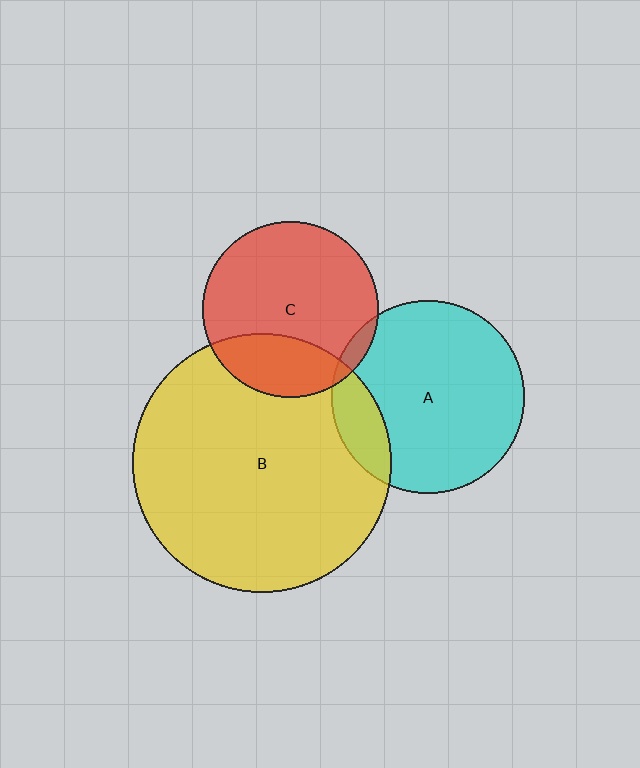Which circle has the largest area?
Circle B (yellow).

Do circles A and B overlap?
Yes.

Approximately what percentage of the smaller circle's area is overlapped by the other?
Approximately 15%.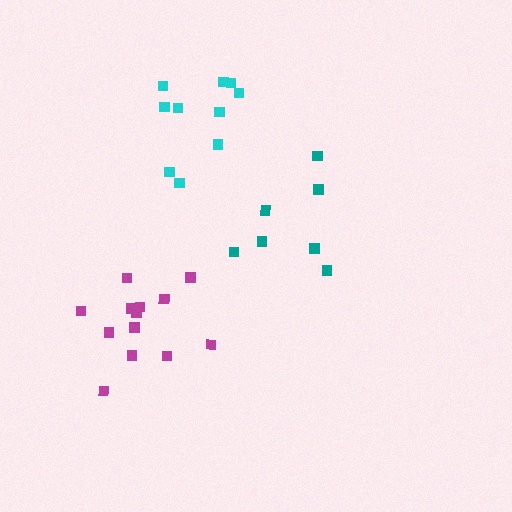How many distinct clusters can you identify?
There are 3 distinct clusters.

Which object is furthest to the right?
The teal cluster is rightmost.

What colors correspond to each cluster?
The clusters are colored: teal, magenta, cyan.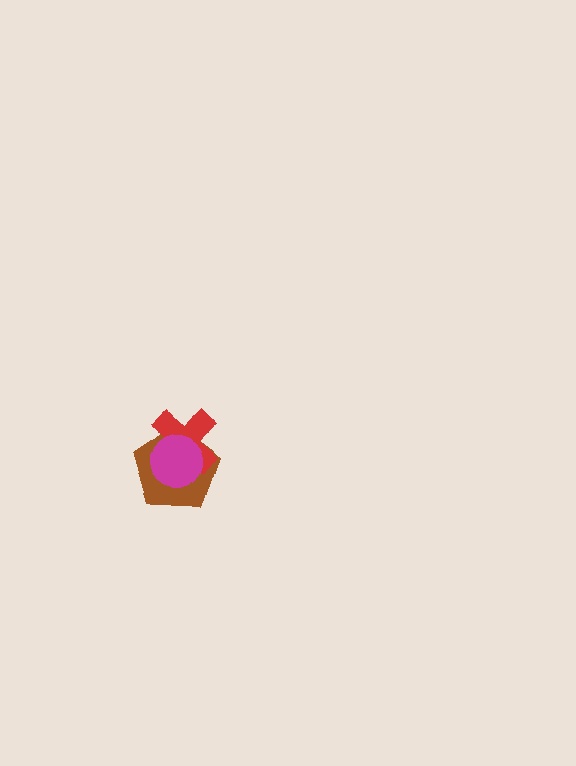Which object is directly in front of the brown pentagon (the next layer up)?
The red cross is directly in front of the brown pentagon.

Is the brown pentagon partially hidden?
Yes, it is partially covered by another shape.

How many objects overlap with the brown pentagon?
2 objects overlap with the brown pentagon.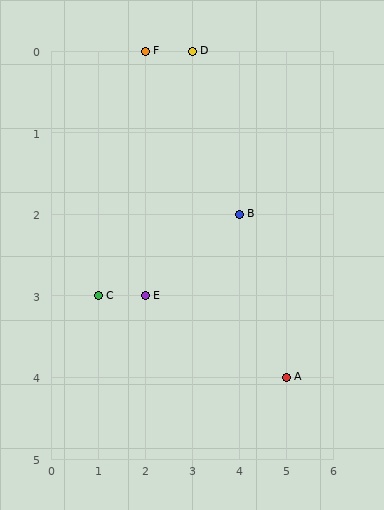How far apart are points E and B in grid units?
Points E and B are 2 columns and 1 row apart (about 2.2 grid units diagonally).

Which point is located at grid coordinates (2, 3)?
Point E is at (2, 3).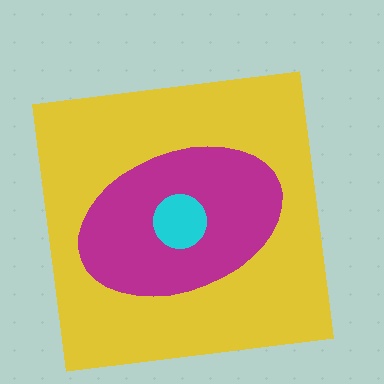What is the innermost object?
The cyan circle.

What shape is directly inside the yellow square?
The magenta ellipse.